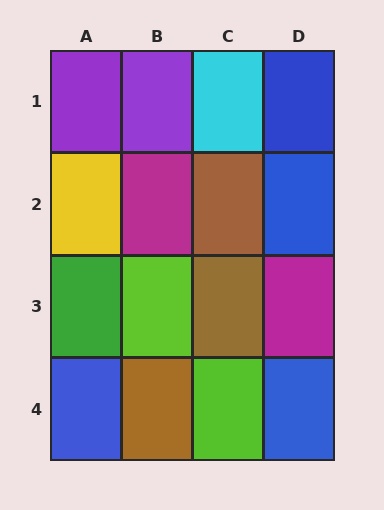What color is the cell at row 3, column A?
Green.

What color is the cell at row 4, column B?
Brown.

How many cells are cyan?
1 cell is cyan.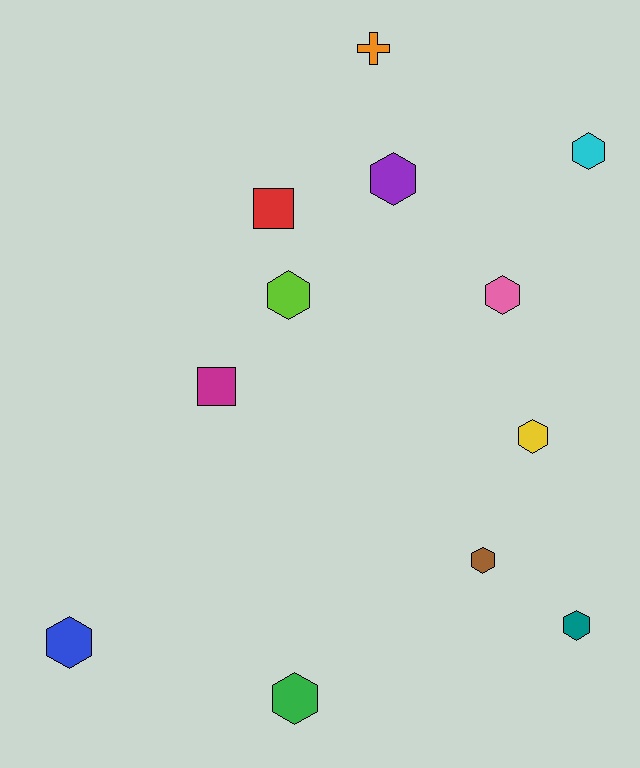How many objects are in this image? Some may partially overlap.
There are 12 objects.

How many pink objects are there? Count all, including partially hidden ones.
There is 1 pink object.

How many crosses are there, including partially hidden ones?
There is 1 cross.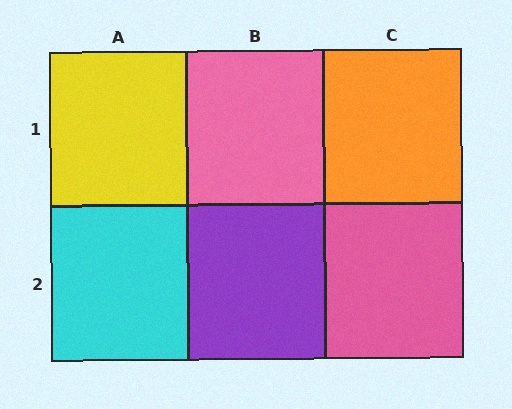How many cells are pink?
2 cells are pink.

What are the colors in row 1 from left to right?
Yellow, pink, orange.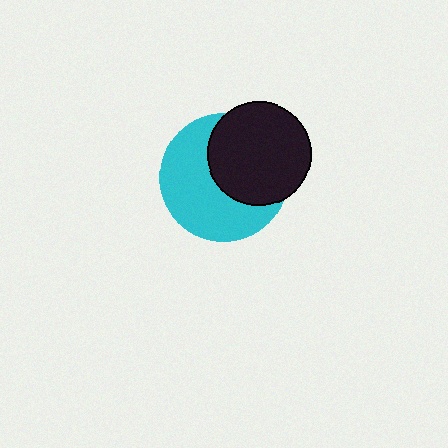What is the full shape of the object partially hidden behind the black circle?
The partially hidden object is a cyan circle.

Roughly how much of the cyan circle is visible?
About half of it is visible (roughly 56%).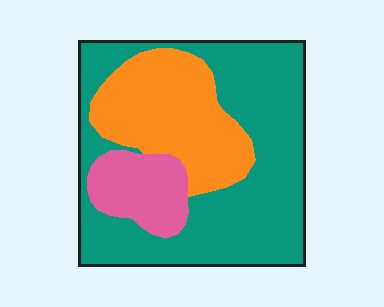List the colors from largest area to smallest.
From largest to smallest: teal, orange, pink.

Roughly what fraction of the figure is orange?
Orange covers about 30% of the figure.